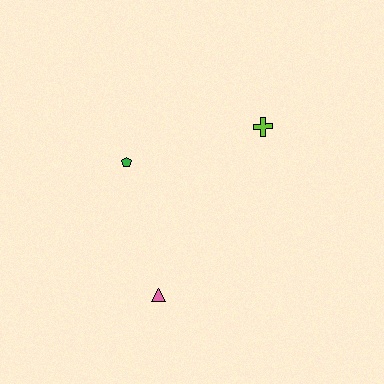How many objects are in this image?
There are 3 objects.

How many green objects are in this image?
There is 1 green object.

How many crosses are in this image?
There is 1 cross.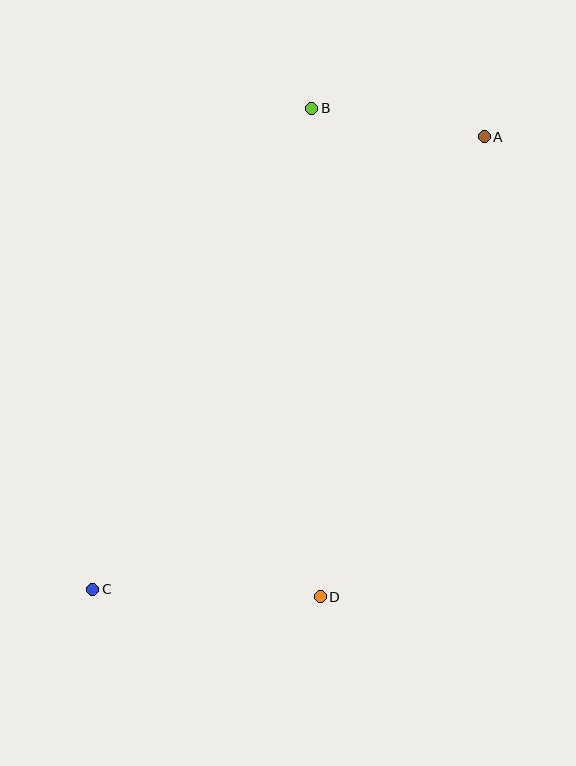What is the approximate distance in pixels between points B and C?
The distance between B and C is approximately 529 pixels.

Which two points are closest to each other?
Points A and B are closest to each other.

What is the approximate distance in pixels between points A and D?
The distance between A and D is approximately 489 pixels.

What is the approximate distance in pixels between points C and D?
The distance between C and D is approximately 227 pixels.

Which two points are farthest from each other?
Points A and C are farthest from each other.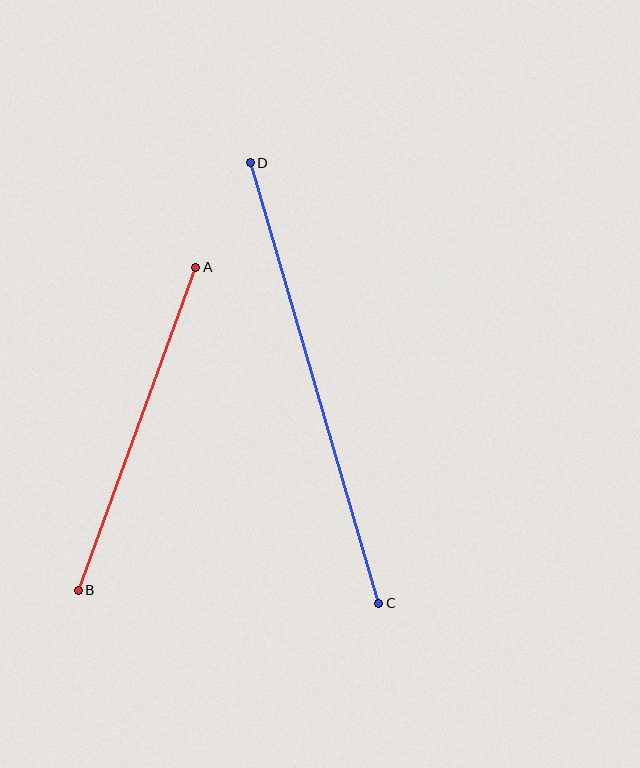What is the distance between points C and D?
The distance is approximately 459 pixels.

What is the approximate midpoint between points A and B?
The midpoint is at approximately (137, 429) pixels.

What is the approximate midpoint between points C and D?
The midpoint is at approximately (314, 383) pixels.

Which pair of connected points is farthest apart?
Points C and D are farthest apart.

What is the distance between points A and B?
The distance is approximately 343 pixels.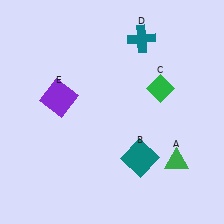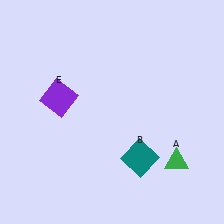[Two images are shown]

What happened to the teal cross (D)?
The teal cross (D) was removed in Image 2. It was in the top-right area of Image 1.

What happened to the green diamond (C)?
The green diamond (C) was removed in Image 2. It was in the top-right area of Image 1.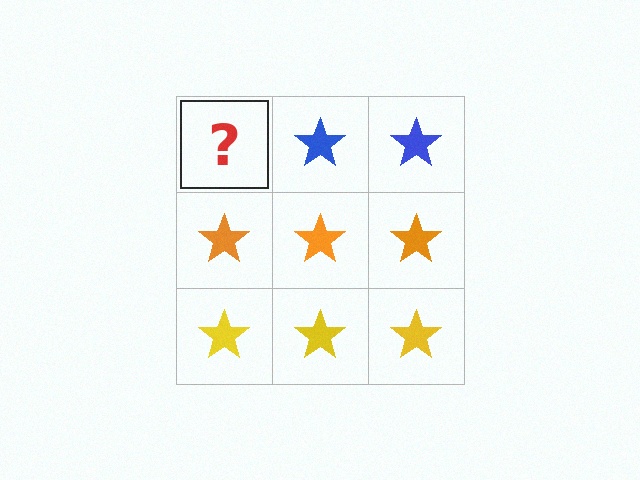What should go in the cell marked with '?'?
The missing cell should contain a blue star.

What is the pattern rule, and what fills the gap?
The rule is that each row has a consistent color. The gap should be filled with a blue star.